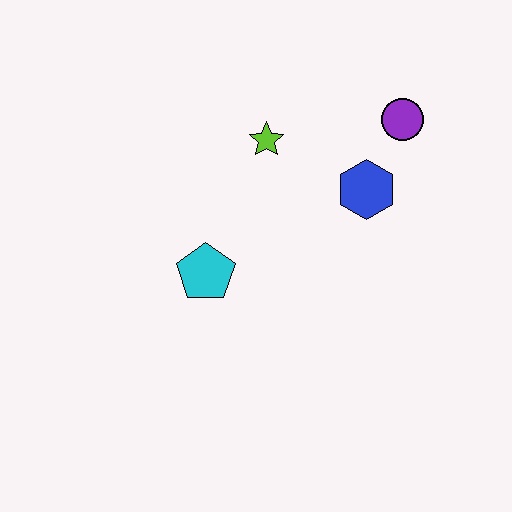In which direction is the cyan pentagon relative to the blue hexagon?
The cyan pentagon is to the left of the blue hexagon.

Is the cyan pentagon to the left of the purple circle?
Yes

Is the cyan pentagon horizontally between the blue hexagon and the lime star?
No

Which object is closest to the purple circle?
The blue hexagon is closest to the purple circle.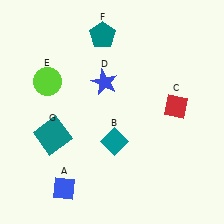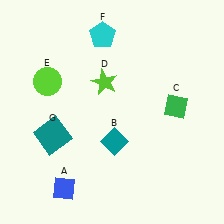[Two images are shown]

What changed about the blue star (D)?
In Image 1, D is blue. In Image 2, it changed to lime.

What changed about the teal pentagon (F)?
In Image 1, F is teal. In Image 2, it changed to cyan.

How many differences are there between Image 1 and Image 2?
There are 3 differences between the two images.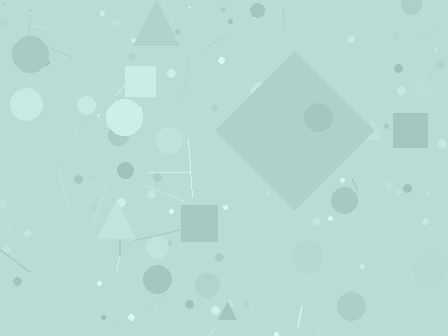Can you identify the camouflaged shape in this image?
The camouflaged shape is a diamond.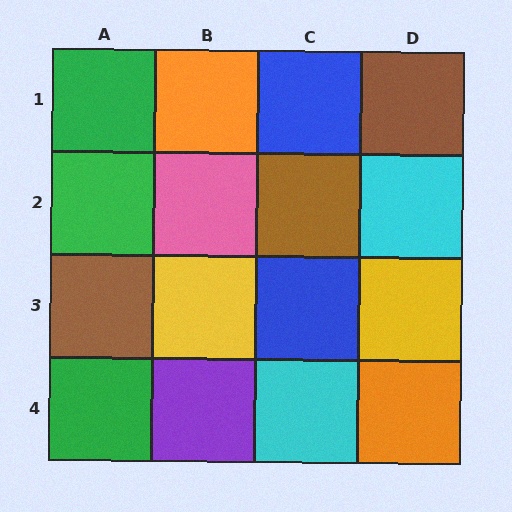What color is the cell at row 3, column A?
Brown.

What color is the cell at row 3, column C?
Blue.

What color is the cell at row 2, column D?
Cyan.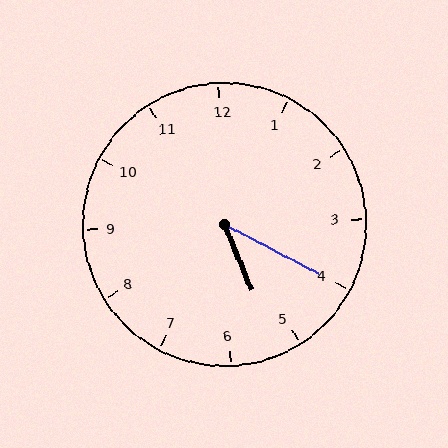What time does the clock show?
5:20.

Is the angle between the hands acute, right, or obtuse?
It is acute.